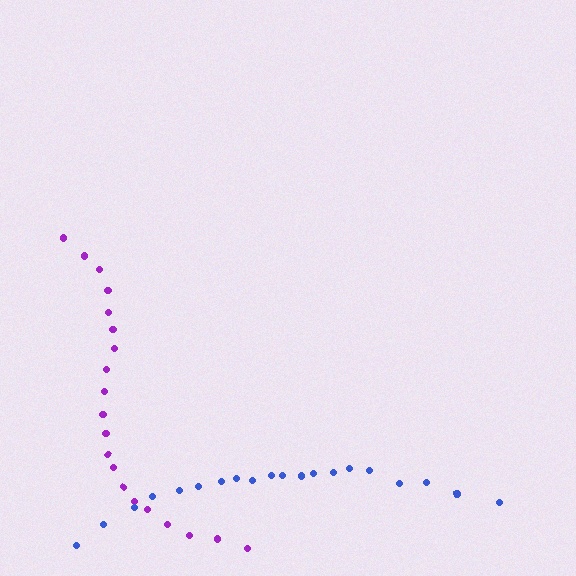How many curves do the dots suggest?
There are 2 distinct paths.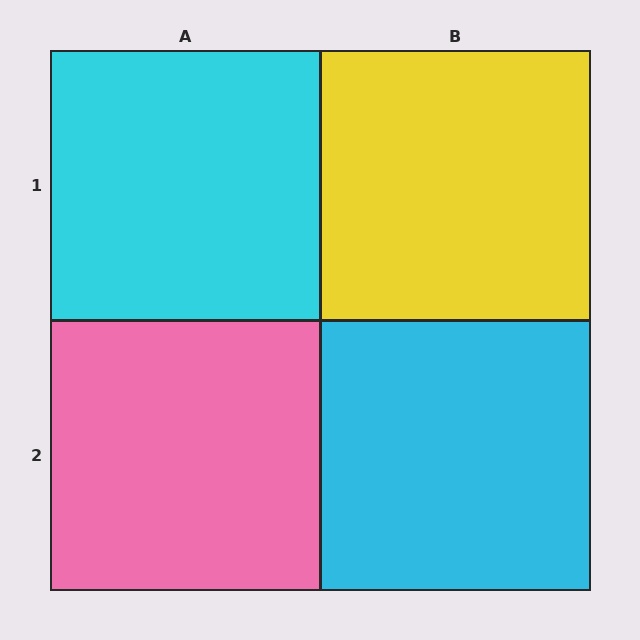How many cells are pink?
1 cell is pink.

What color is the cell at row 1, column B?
Yellow.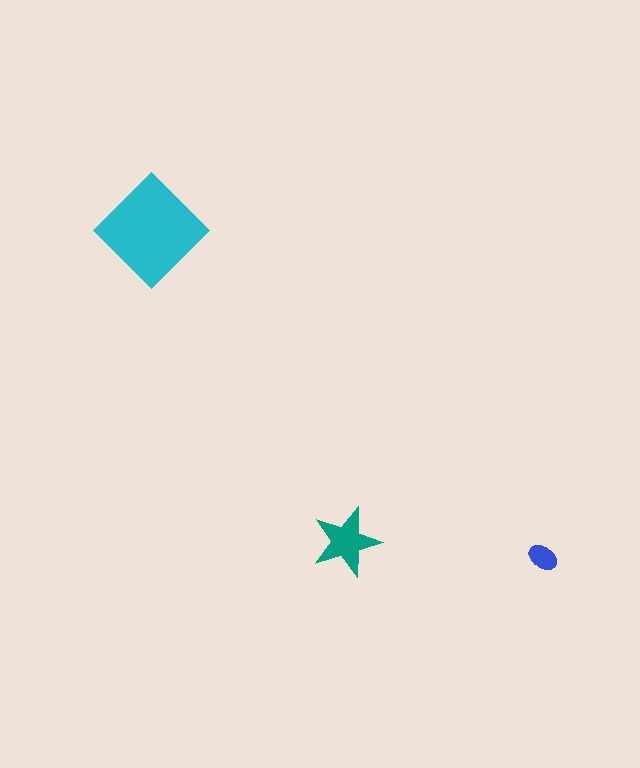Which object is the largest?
The cyan diamond.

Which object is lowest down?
The blue ellipse is bottommost.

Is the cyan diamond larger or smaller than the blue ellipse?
Larger.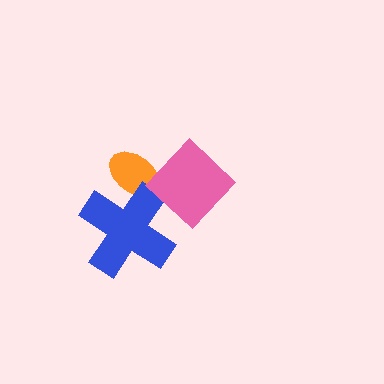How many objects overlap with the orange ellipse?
1 object overlaps with the orange ellipse.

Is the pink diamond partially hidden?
No, no other shape covers it.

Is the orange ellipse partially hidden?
Yes, it is partially covered by another shape.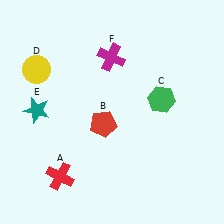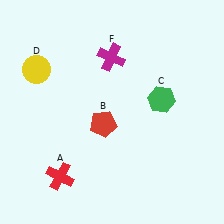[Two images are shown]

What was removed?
The teal star (E) was removed in Image 2.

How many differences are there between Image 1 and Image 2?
There is 1 difference between the two images.